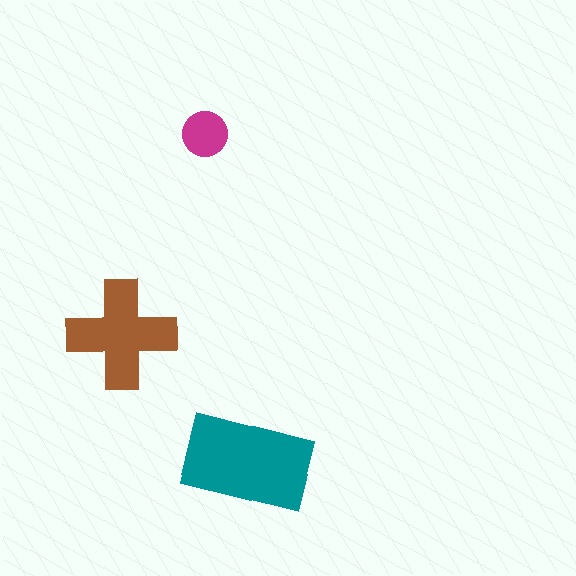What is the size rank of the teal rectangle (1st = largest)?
1st.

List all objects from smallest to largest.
The magenta circle, the brown cross, the teal rectangle.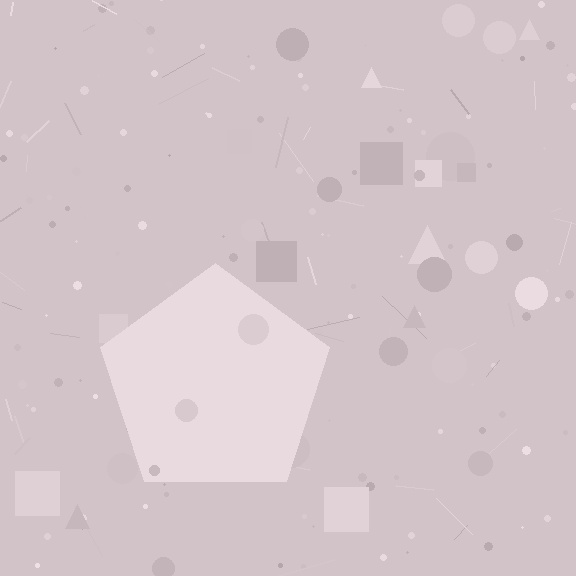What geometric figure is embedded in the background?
A pentagon is embedded in the background.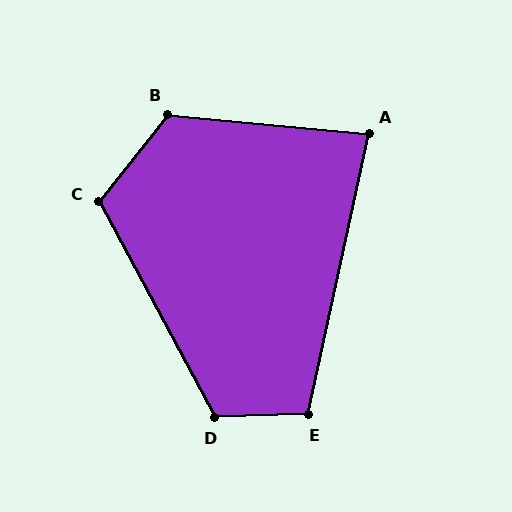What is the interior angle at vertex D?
Approximately 116 degrees (obtuse).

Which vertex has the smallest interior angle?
A, at approximately 83 degrees.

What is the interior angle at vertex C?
Approximately 113 degrees (obtuse).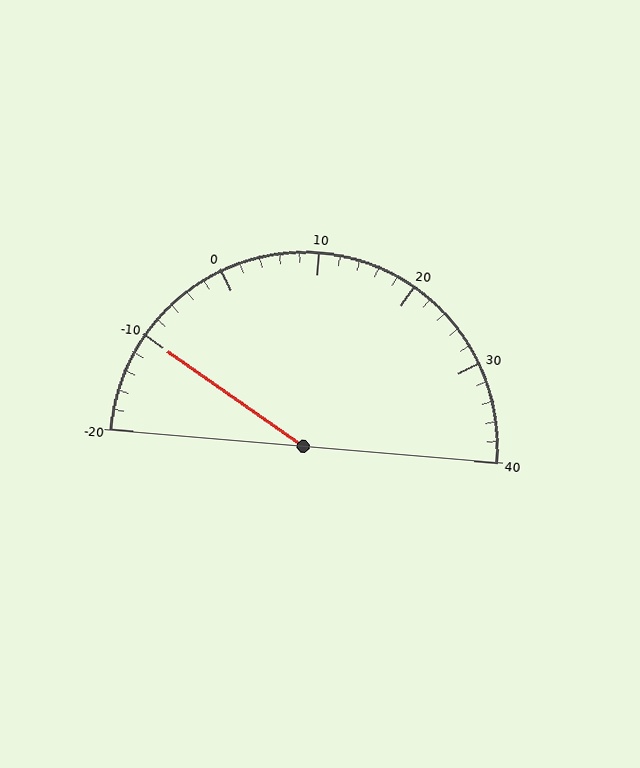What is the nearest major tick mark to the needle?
The nearest major tick mark is -10.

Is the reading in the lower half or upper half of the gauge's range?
The reading is in the lower half of the range (-20 to 40).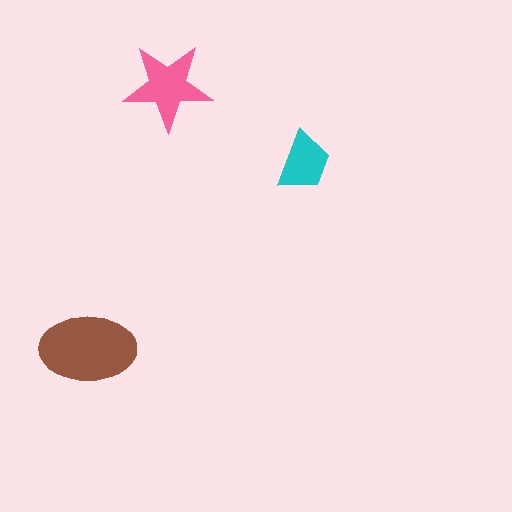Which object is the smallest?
The cyan trapezoid.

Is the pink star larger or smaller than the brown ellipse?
Smaller.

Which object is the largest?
The brown ellipse.